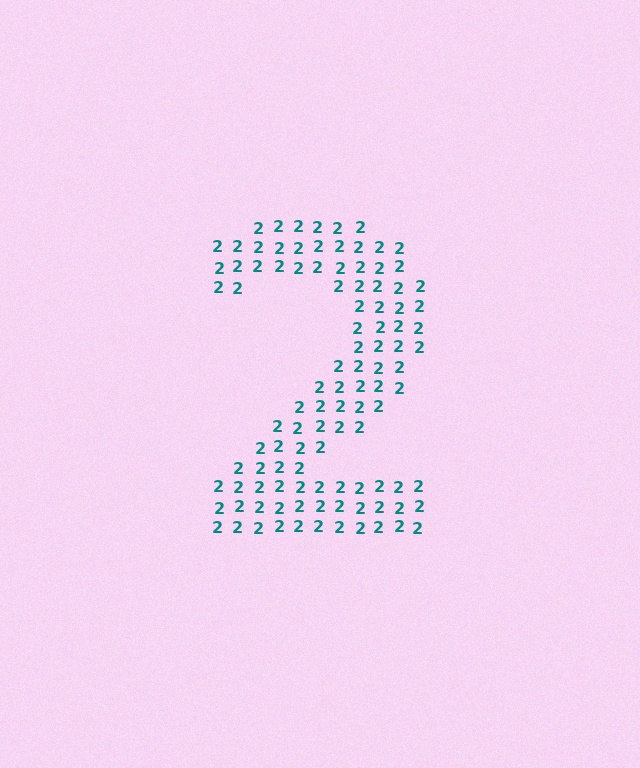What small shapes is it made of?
It is made of small digit 2's.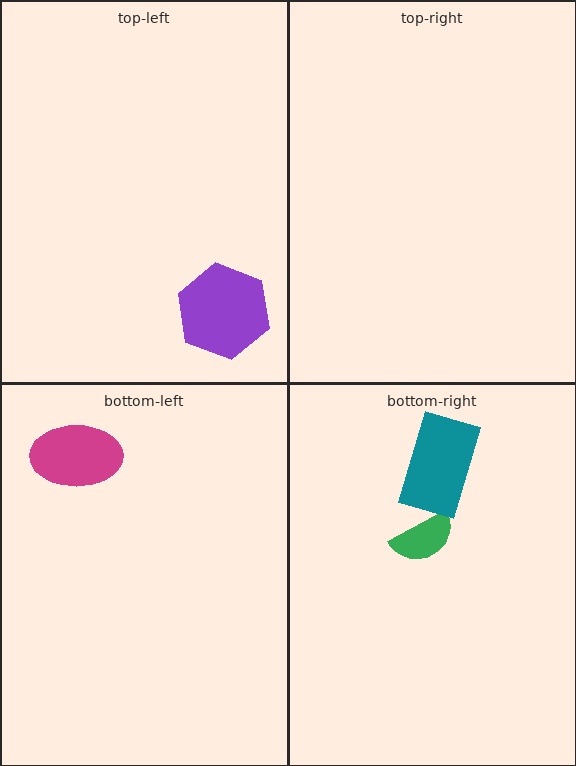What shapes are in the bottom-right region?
The green semicircle, the teal rectangle.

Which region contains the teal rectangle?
The bottom-right region.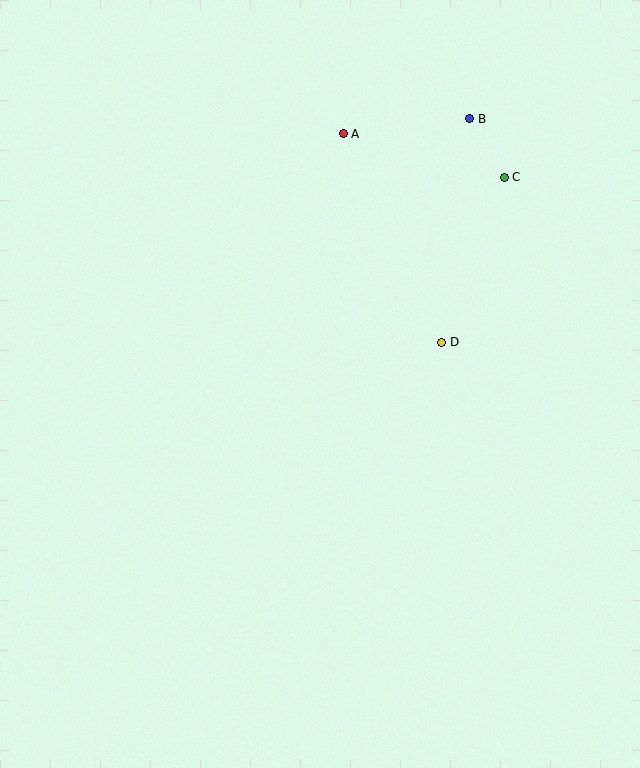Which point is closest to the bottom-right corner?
Point D is closest to the bottom-right corner.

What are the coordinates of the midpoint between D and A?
The midpoint between D and A is at (393, 238).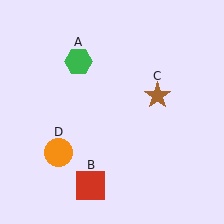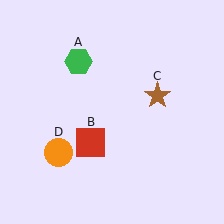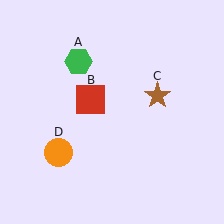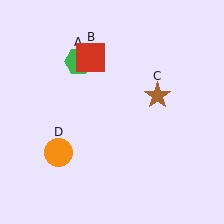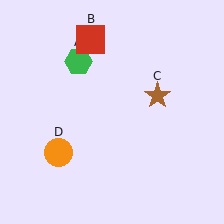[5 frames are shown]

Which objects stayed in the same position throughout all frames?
Green hexagon (object A) and brown star (object C) and orange circle (object D) remained stationary.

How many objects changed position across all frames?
1 object changed position: red square (object B).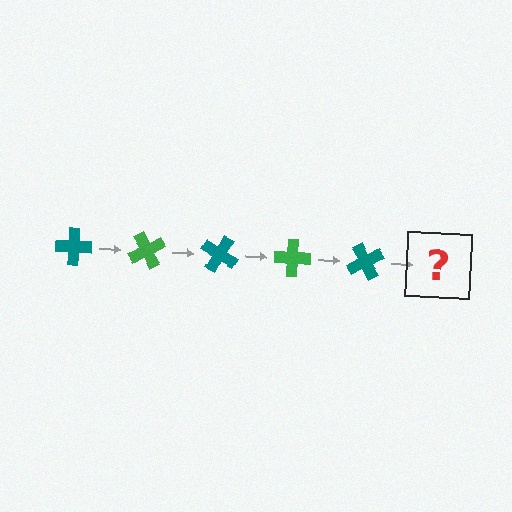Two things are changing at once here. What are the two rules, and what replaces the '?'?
The two rules are that it rotates 60 degrees each step and the color cycles through teal and green. The '?' should be a green cross, rotated 300 degrees from the start.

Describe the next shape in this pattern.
It should be a green cross, rotated 300 degrees from the start.